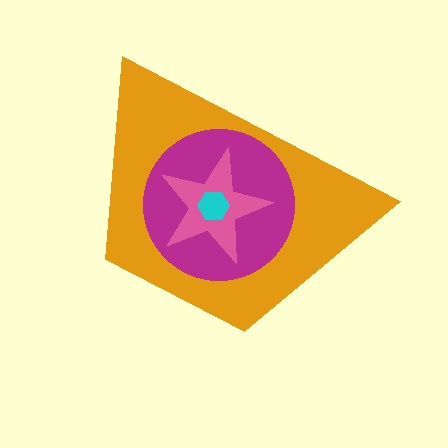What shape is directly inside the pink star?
The cyan hexagon.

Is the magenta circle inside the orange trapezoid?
Yes.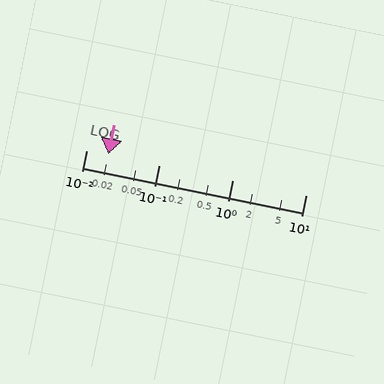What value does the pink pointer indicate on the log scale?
The pointer indicates approximately 0.02.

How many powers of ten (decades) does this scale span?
The scale spans 3 decades, from 0.01 to 10.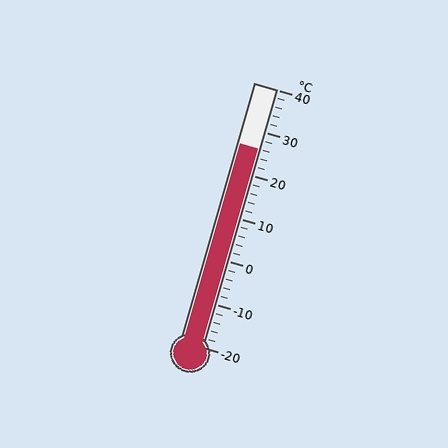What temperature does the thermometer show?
The thermometer shows approximately 26°C.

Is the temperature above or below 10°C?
The temperature is above 10°C.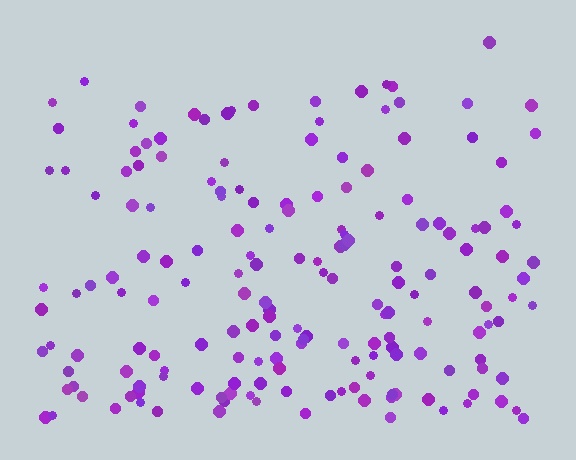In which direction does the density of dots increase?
From top to bottom, with the bottom side densest.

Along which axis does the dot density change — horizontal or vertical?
Vertical.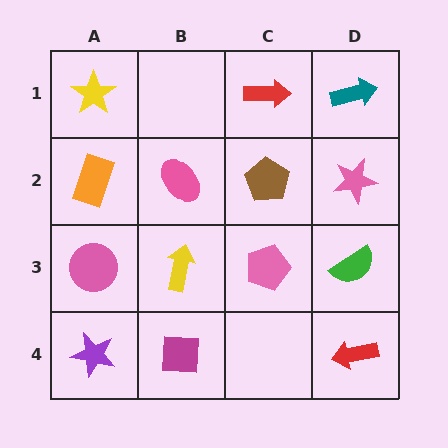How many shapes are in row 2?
4 shapes.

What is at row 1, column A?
A yellow star.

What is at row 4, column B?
A magenta square.